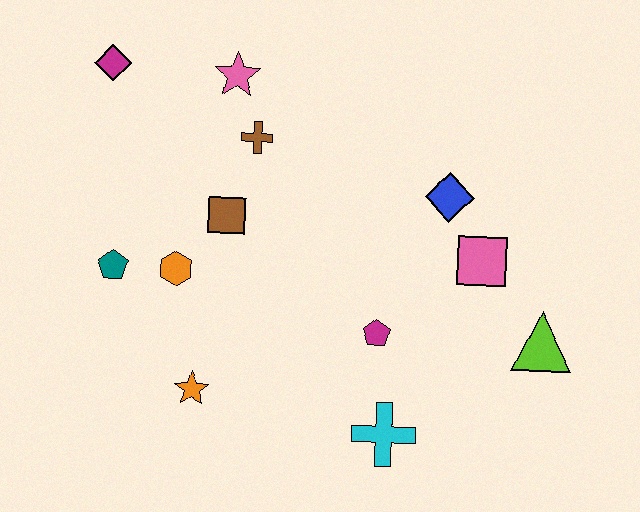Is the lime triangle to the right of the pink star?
Yes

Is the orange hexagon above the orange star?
Yes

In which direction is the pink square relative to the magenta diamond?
The pink square is to the right of the magenta diamond.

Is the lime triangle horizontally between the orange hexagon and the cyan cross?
No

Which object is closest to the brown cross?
The pink star is closest to the brown cross.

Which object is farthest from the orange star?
The lime triangle is farthest from the orange star.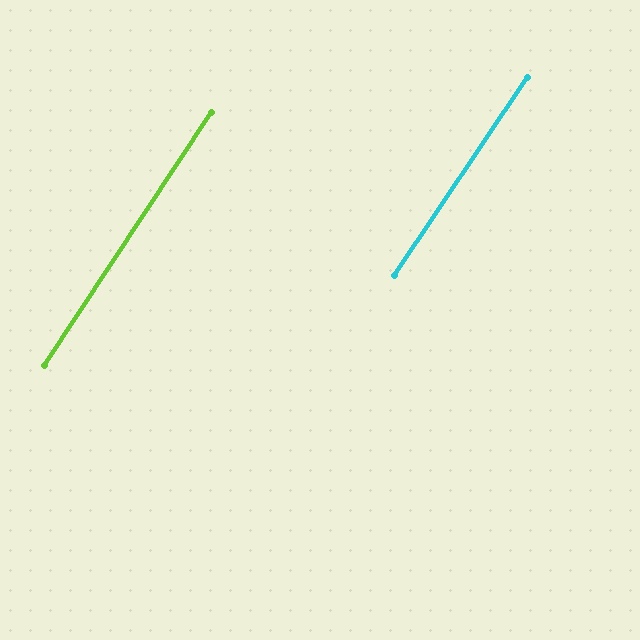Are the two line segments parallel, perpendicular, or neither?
Parallel — their directions differ by only 0.4°.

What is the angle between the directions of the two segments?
Approximately 0 degrees.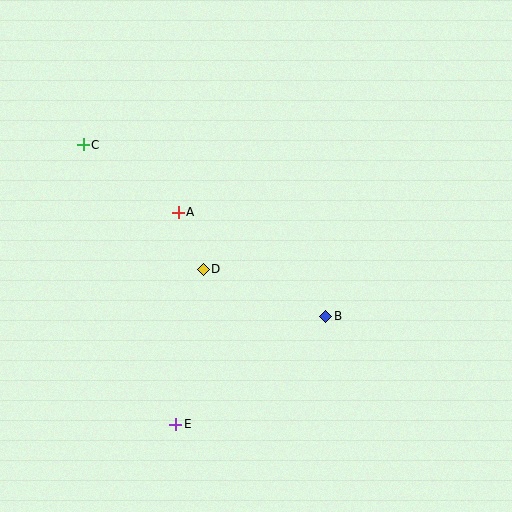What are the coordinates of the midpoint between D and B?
The midpoint between D and B is at (264, 293).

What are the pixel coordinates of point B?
Point B is at (325, 316).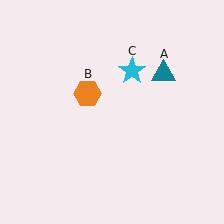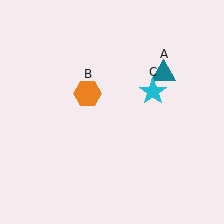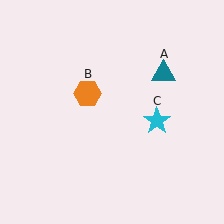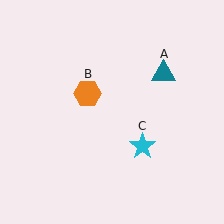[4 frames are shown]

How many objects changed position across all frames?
1 object changed position: cyan star (object C).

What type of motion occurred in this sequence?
The cyan star (object C) rotated clockwise around the center of the scene.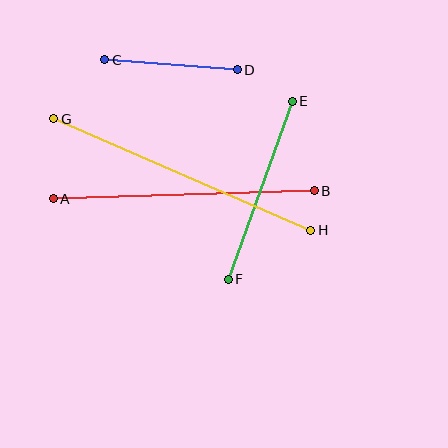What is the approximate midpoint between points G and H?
The midpoint is at approximately (182, 175) pixels.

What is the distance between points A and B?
The distance is approximately 261 pixels.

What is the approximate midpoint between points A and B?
The midpoint is at approximately (184, 195) pixels.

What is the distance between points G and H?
The distance is approximately 280 pixels.